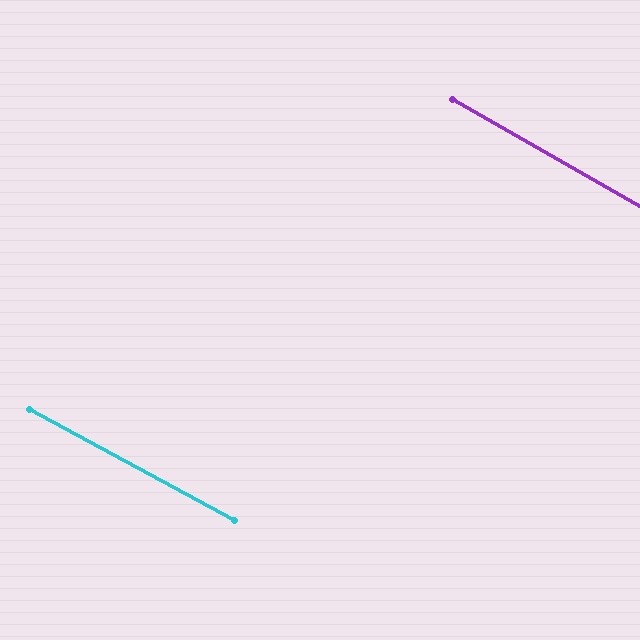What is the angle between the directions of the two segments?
Approximately 1 degree.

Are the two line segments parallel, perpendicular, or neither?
Parallel — their directions differ by only 1.1°.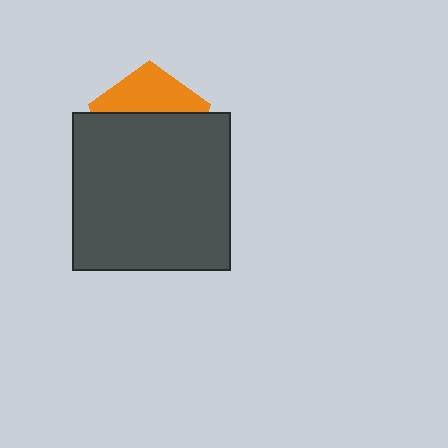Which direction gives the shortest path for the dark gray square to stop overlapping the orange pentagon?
Moving down gives the shortest separation.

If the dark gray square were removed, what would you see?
You would see the complete orange pentagon.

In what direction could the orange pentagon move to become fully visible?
The orange pentagon could move up. That would shift it out from behind the dark gray square entirely.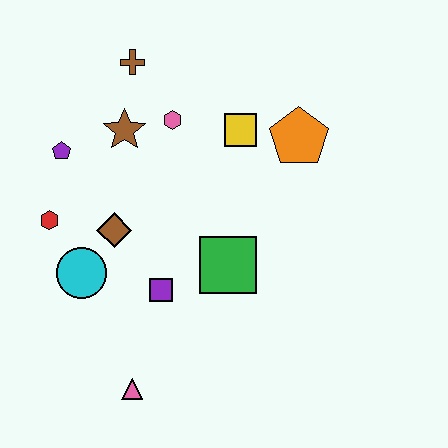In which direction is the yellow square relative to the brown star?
The yellow square is to the right of the brown star.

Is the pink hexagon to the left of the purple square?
No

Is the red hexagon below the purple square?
No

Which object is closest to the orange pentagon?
The yellow square is closest to the orange pentagon.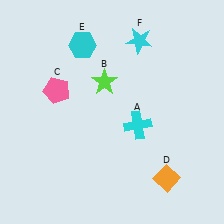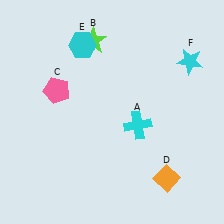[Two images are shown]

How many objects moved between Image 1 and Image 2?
2 objects moved between the two images.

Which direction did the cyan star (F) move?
The cyan star (F) moved right.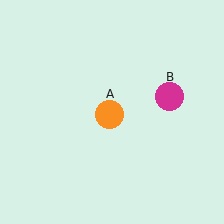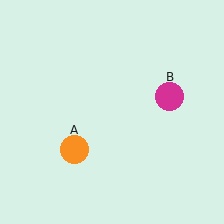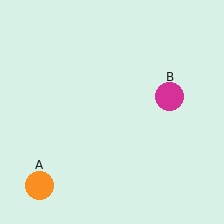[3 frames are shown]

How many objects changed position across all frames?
1 object changed position: orange circle (object A).